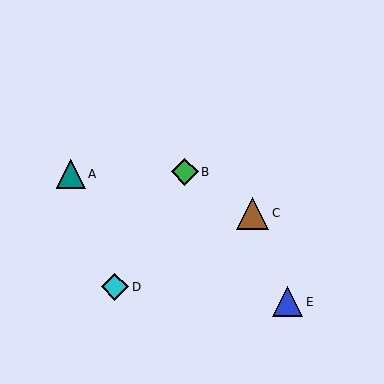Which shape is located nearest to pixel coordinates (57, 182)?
The teal triangle (labeled A) at (71, 174) is nearest to that location.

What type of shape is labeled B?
Shape B is a green diamond.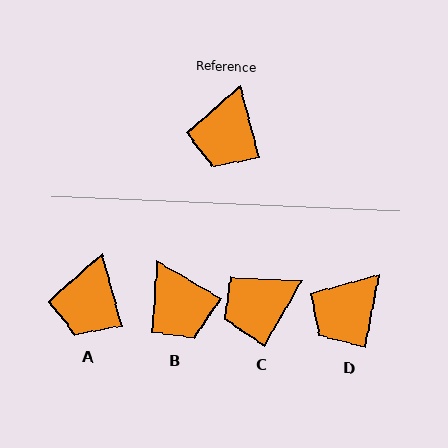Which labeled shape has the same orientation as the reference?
A.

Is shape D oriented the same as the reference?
No, it is off by about 26 degrees.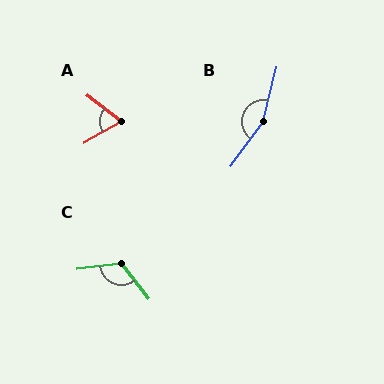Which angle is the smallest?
A, at approximately 67 degrees.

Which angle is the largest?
B, at approximately 157 degrees.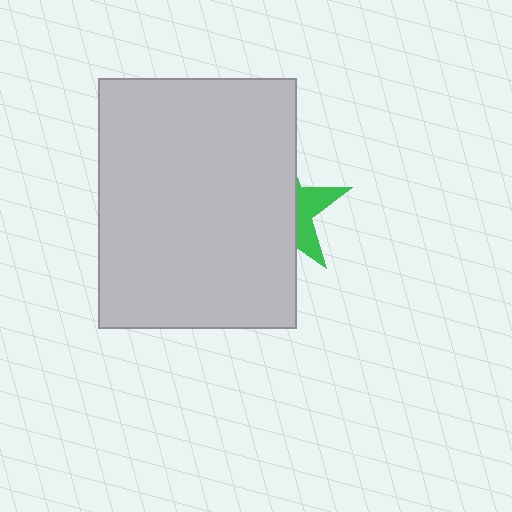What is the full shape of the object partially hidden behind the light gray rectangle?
The partially hidden object is a green star.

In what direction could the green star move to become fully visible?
The green star could move right. That would shift it out from behind the light gray rectangle entirely.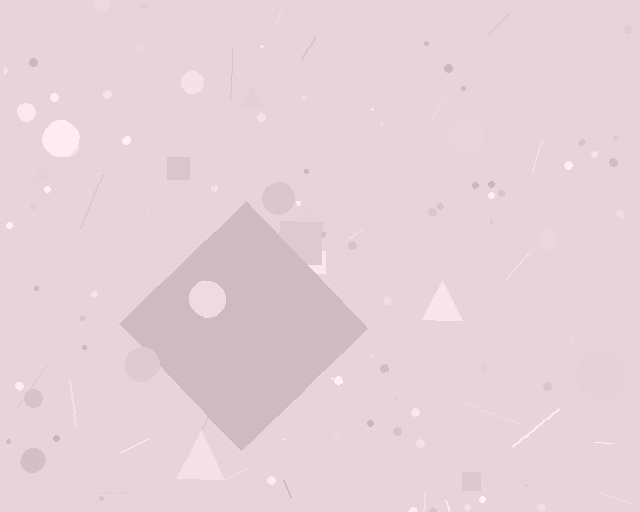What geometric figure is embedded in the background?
A diamond is embedded in the background.